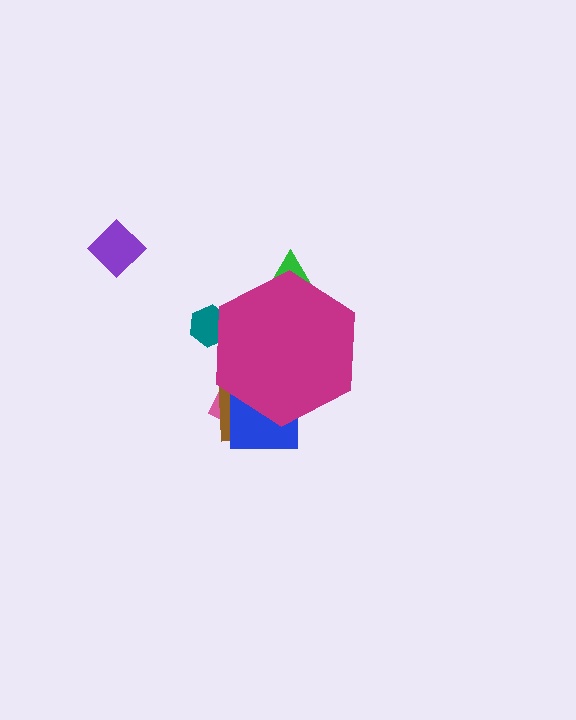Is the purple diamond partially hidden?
No, the purple diamond is fully visible.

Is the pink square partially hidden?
Yes, the pink square is partially hidden behind the magenta hexagon.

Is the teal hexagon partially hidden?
Yes, the teal hexagon is partially hidden behind the magenta hexagon.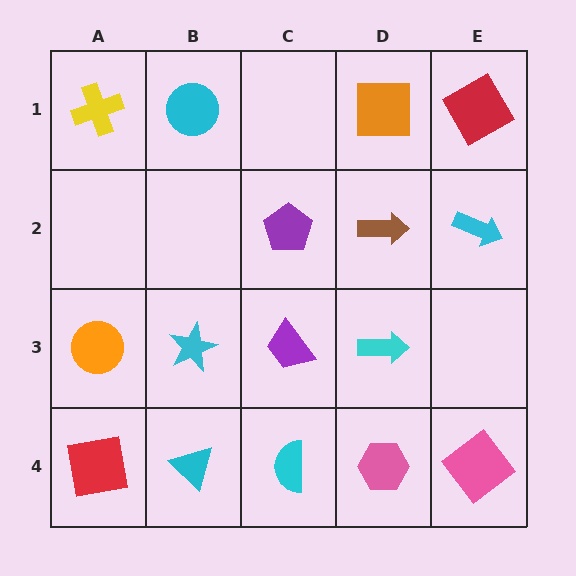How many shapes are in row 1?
4 shapes.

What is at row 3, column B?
A cyan star.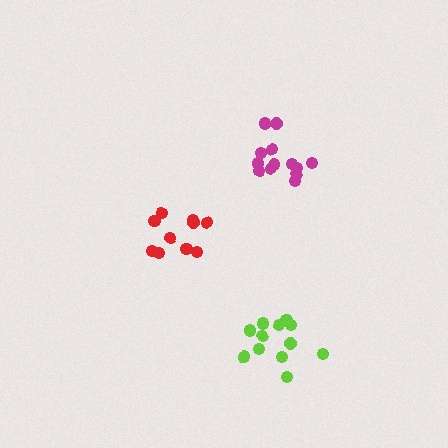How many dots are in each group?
Group 1: 10 dots, Group 2: 13 dots, Group 3: 12 dots (35 total).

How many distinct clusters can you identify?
There are 3 distinct clusters.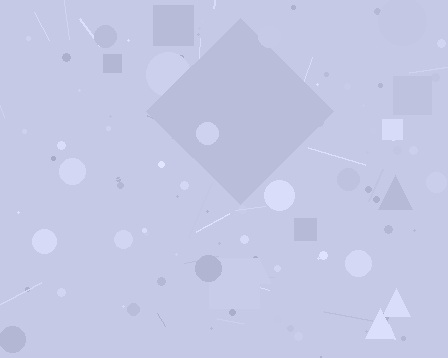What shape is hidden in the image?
A diamond is hidden in the image.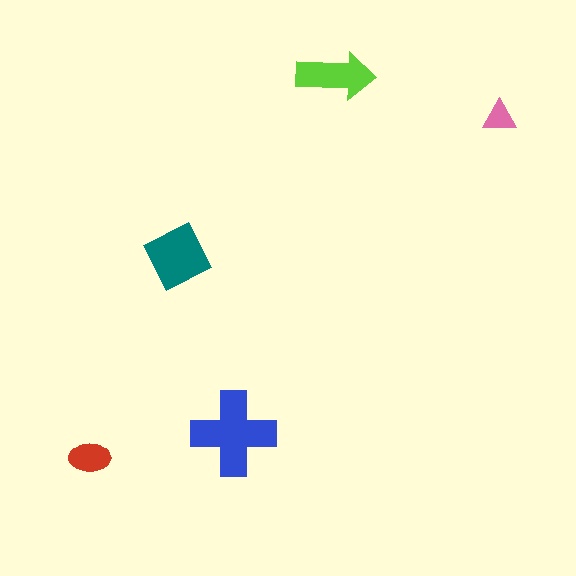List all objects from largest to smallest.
The blue cross, the teal diamond, the lime arrow, the red ellipse, the pink triangle.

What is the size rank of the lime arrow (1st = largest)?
3rd.